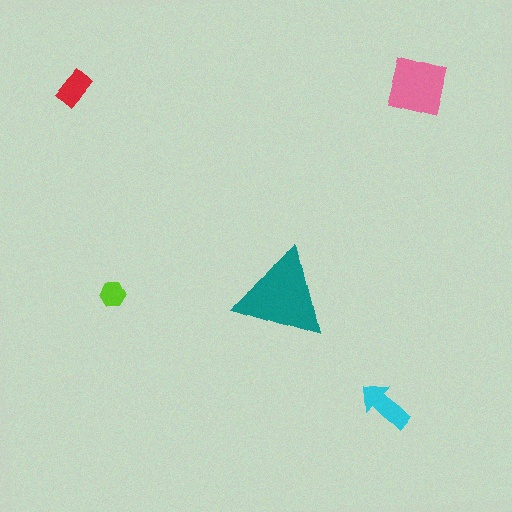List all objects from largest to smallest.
The teal triangle, the pink square, the cyan arrow, the red rectangle, the lime hexagon.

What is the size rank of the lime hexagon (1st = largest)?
5th.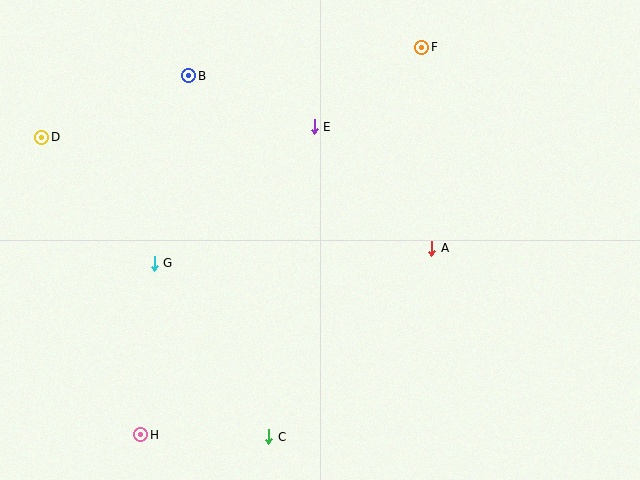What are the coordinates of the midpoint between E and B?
The midpoint between E and B is at (251, 101).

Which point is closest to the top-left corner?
Point D is closest to the top-left corner.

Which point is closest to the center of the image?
Point A at (432, 248) is closest to the center.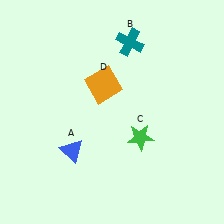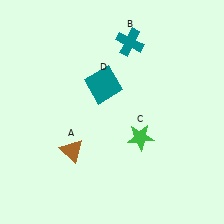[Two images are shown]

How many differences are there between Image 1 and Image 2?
There are 2 differences between the two images.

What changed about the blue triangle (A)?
In Image 1, A is blue. In Image 2, it changed to brown.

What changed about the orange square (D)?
In Image 1, D is orange. In Image 2, it changed to teal.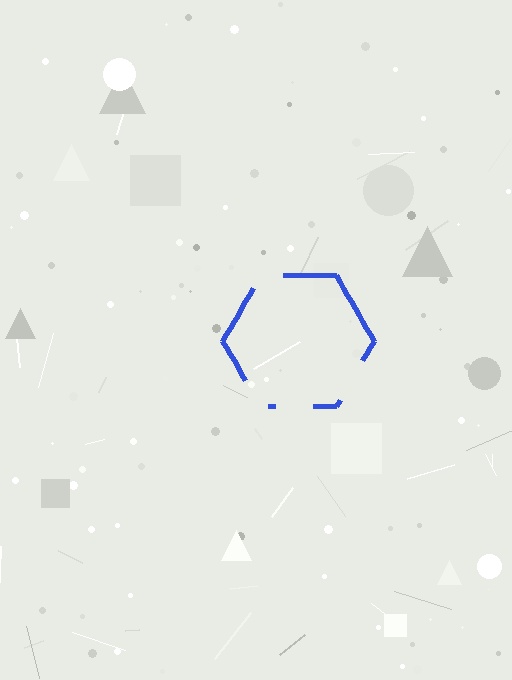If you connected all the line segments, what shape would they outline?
They would outline a hexagon.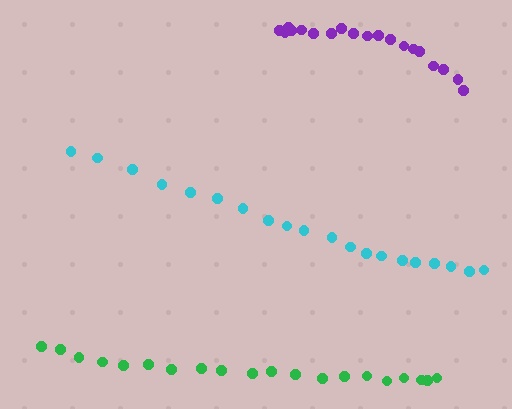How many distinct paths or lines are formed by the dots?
There are 3 distinct paths.